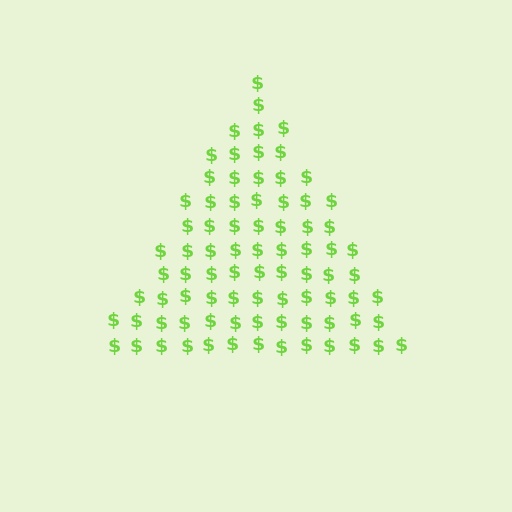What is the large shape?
The large shape is a triangle.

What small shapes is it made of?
It is made of small dollar signs.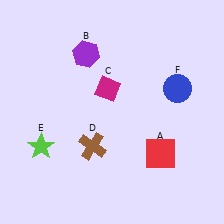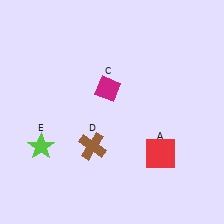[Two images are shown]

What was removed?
The purple hexagon (B), the blue circle (F) were removed in Image 2.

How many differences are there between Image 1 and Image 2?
There are 2 differences between the two images.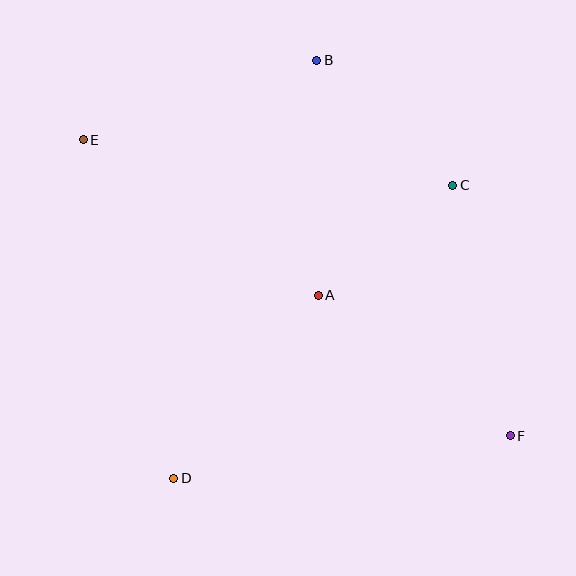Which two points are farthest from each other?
Points E and F are farthest from each other.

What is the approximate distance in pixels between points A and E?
The distance between A and E is approximately 282 pixels.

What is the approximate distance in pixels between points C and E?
The distance between C and E is approximately 372 pixels.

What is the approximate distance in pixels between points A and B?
The distance between A and B is approximately 235 pixels.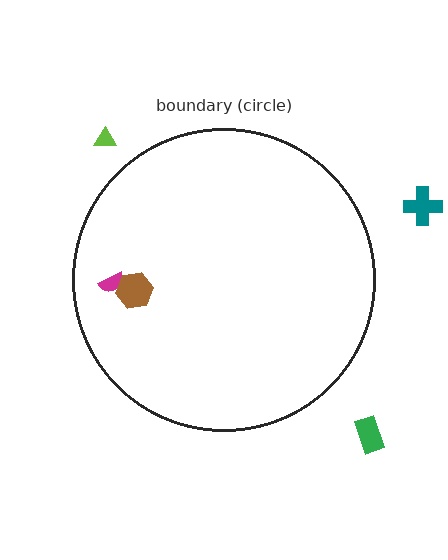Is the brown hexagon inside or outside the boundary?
Inside.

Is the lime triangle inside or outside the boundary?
Outside.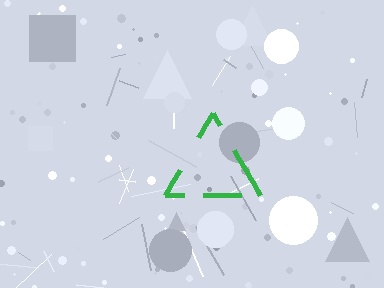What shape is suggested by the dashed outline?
The dashed outline suggests a triangle.